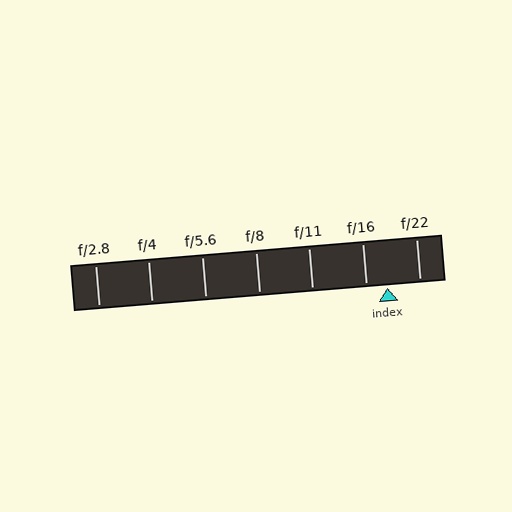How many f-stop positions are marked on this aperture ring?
There are 7 f-stop positions marked.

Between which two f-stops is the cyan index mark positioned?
The index mark is between f/16 and f/22.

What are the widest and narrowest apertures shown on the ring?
The widest aperture shown is f/2.8 and the narrowest is f/22.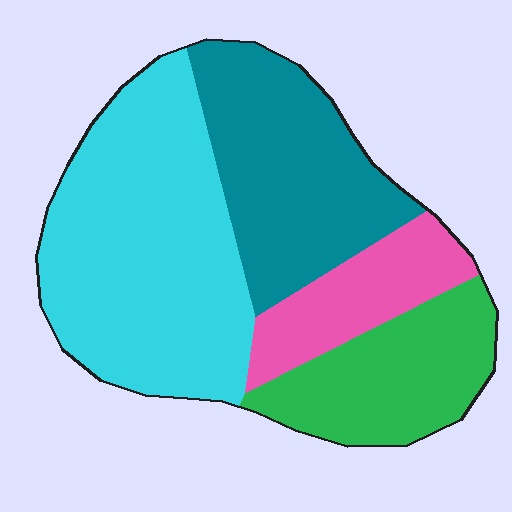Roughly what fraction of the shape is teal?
Teal covers 27% of the shape.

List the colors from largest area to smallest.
From largest to smallest: cyan, teal, green, pink.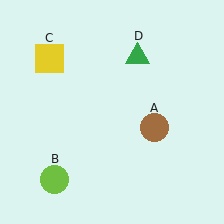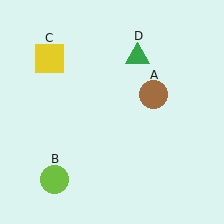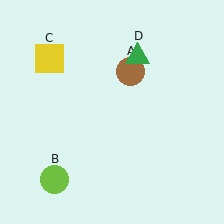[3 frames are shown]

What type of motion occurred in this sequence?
The brown circle (object A) rotated counterclockwise around the center of the scene.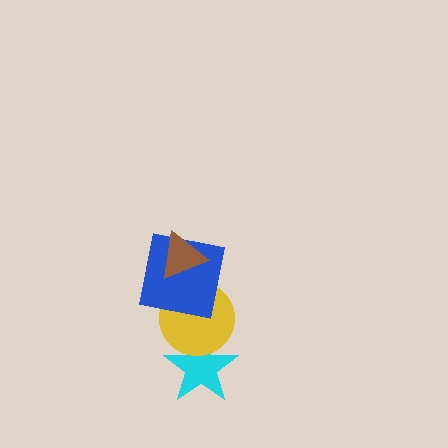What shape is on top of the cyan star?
The yellow circle is on top of the cyan star.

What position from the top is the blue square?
The blue square is 2nd from the top.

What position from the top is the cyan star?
The cyan star is 4th from the top.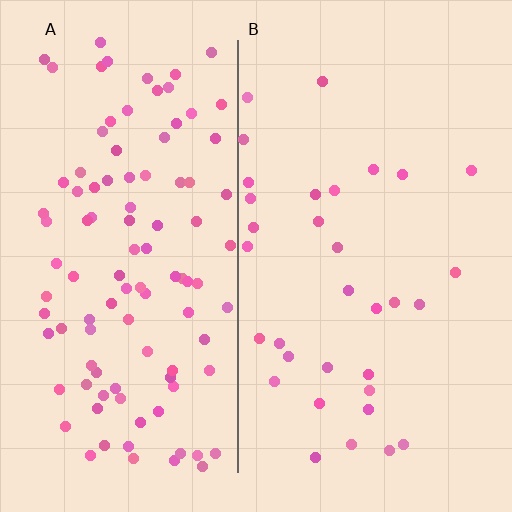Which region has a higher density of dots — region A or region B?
A (the left).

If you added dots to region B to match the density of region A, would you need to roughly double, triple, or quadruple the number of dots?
Approximately triple.